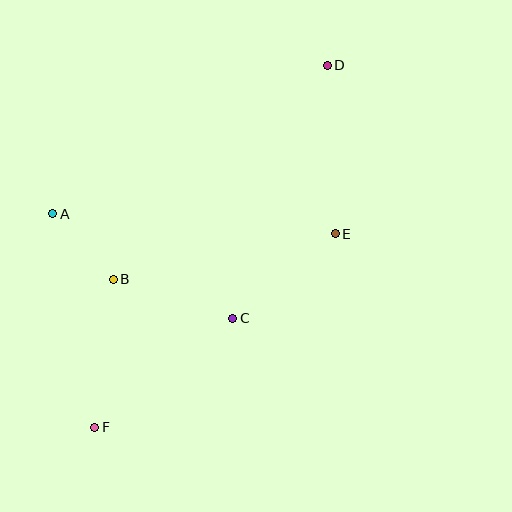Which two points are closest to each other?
Points A and B are closest to each other.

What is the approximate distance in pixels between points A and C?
The distance between A and C is approximately 208 pixels.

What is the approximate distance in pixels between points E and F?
The distance between E and F is approximately 309 pixels.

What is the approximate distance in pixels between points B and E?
The distance between B and E is approximately 226 pixels.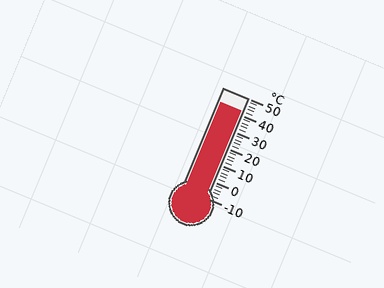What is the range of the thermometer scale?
The thermometer scale ranges from -10°C to 50°C.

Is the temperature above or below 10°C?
The temperature is above 10°C.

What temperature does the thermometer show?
The thermometer shows approximately 42°C.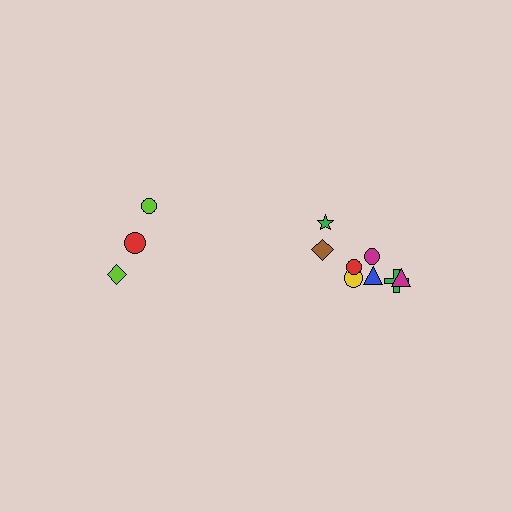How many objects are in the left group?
There are 3 objects.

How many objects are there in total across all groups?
There are 11 objects.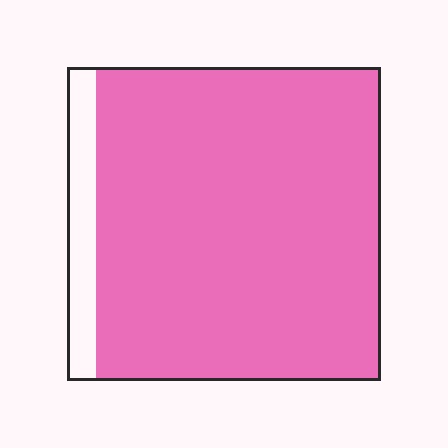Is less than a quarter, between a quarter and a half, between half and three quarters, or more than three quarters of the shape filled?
More than three quarters.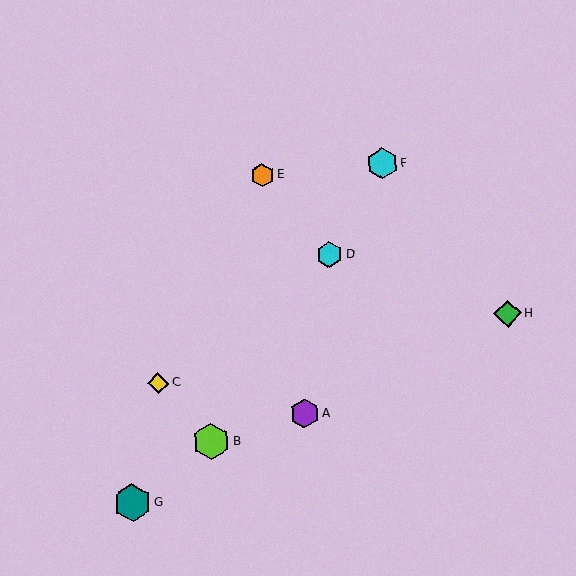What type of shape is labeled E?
Shape E is an orange hexagon.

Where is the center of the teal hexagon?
The center of the teal hexagon is at (132, 503).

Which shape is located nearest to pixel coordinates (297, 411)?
The purple hexagon (labeled A) at (305, 413) is nearest to that location.